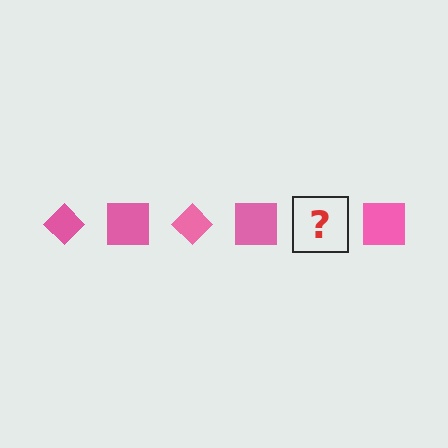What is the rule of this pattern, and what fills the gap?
The rule is that the pattern cycles through diamond, square shapes in pink. The gap should be filled with a pink diamond.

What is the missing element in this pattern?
The missing element is a pink diamond.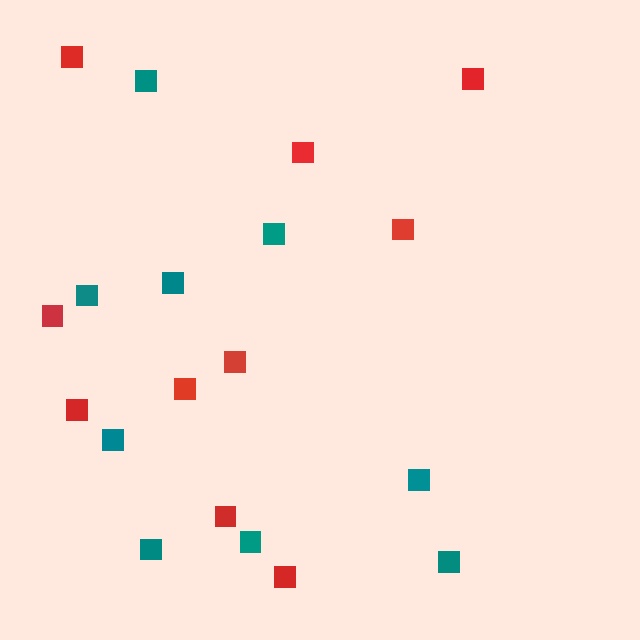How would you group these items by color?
There are 2 groups: one group of teal squares (9) and one group of red squares (10).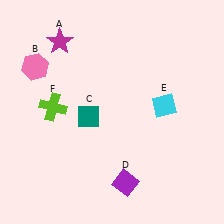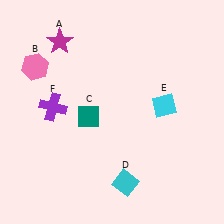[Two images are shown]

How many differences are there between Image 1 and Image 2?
There are 2 differences between the two images.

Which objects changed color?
D changed from purple to cyan. F changed from lime to purple.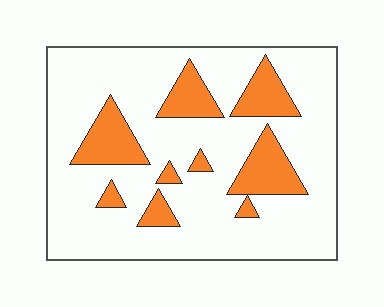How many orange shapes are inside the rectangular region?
9.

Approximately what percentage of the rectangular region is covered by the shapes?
Approximately 20%.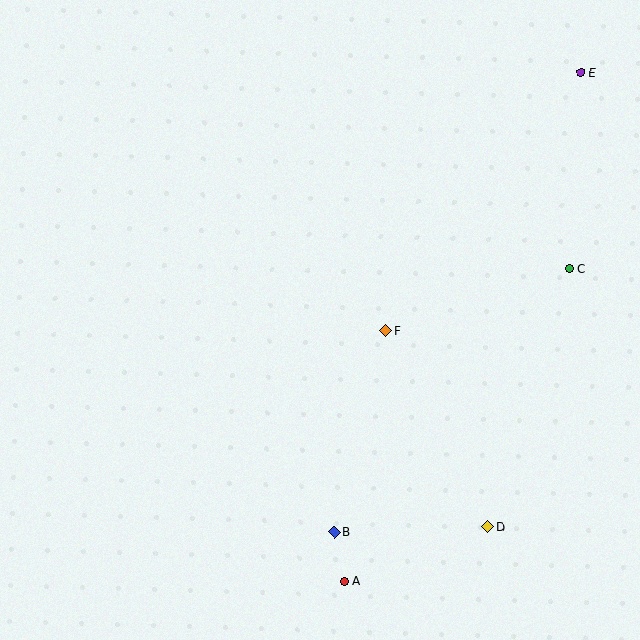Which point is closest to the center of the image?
Point F at (385, 330) is closest to the center.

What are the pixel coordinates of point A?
Point A is at (345, 581).